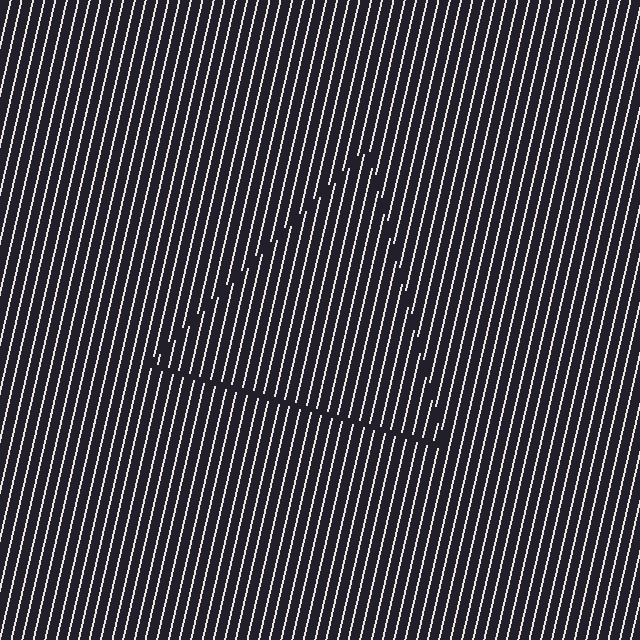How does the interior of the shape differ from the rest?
The interior of the shape contains the same grating, shifted by half a period — the contour is defined by the phase discontinuity where line-ends from the inner and outer gratings abut.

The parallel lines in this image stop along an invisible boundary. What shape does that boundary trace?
An illusory triangle. The interior of the shape contains the same grating, shifted by half a period — the contour is defined by the phase discontinuity where line-ends from the inner and outer gratings abut.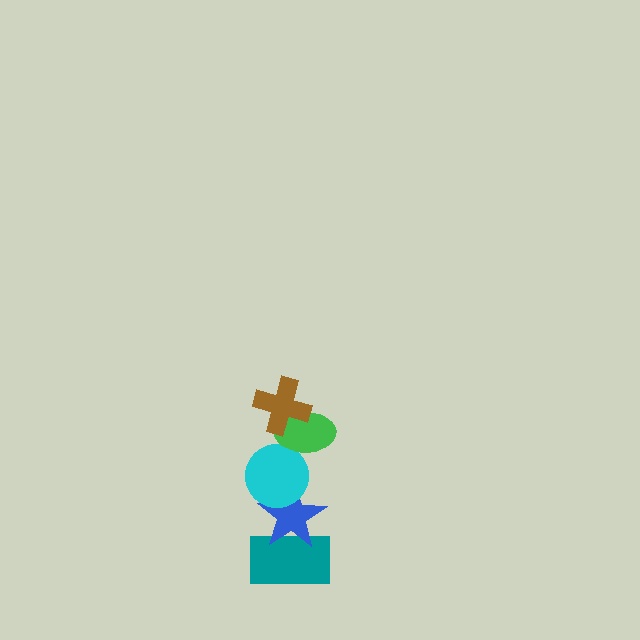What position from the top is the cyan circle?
The cyan circle is 3rd from the top.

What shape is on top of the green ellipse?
The brown cross is on top of the green ellipse.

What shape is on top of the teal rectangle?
The blue star is on top of the teal rectangle.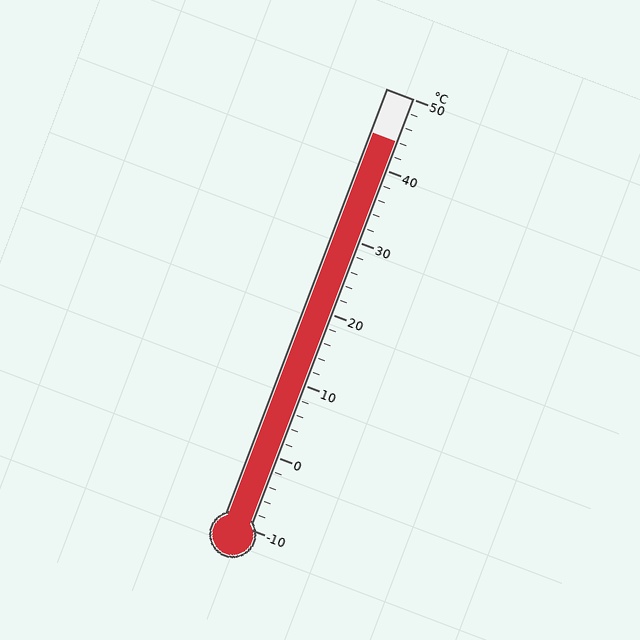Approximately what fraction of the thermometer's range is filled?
The thermometer is filled to approximately 90% of its range.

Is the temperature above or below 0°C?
The temperature is above 0°C.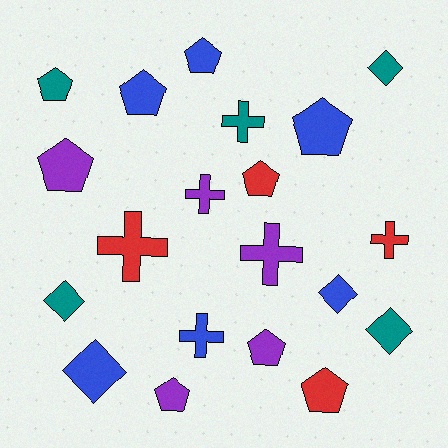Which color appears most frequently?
Blue, with 6 objects.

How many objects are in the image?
There are 20 objects.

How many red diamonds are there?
There are no red diamonds.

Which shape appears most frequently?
Pentagon, with 9 objects.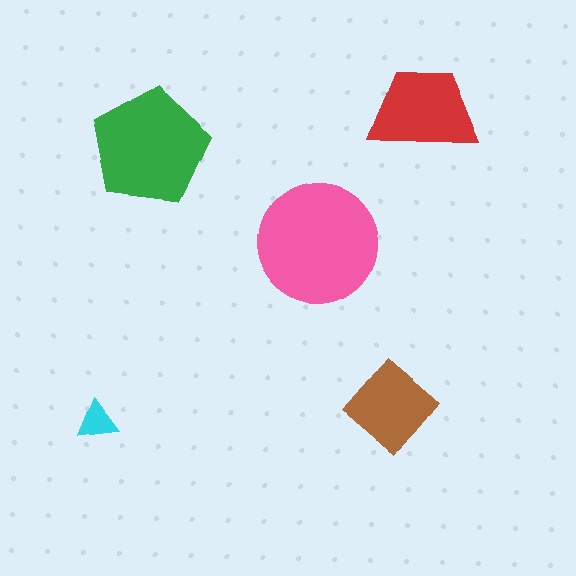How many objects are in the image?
There are 5 objects in the image.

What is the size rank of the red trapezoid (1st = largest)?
3rd.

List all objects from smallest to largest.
The cyan triangle, the brown diamond, the red trapezoid, the green pentagon, the pink circle.